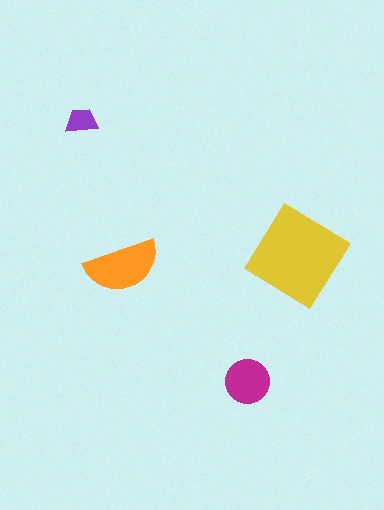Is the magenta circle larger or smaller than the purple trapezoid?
Larger.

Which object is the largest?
The yellow diamond.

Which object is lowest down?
The magenta circle is bottommost.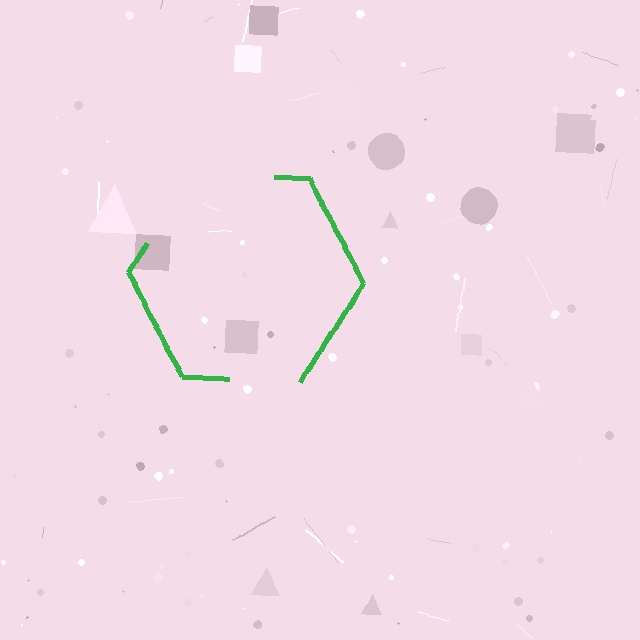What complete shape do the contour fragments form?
The contour fragments form a hexagon.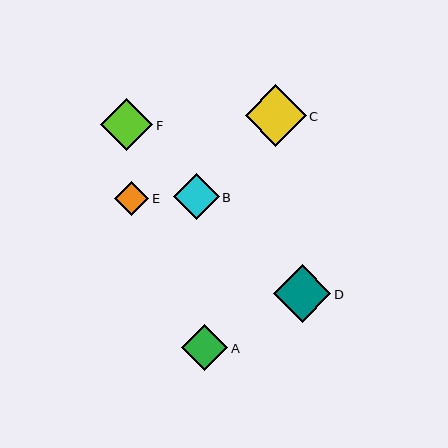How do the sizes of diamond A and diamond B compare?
Diamond A and diamond B are approximately the same size.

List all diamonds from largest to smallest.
From largest to smallest: C, D, F, A, B, E.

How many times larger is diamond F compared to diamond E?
Diamond F is approximately 1.5 times the size of diamond E.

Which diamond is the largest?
Diamond C is the largest with a size of approximately 61 pixels.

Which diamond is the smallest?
Diamond E is the smallest with a size of approximately 34 pixels.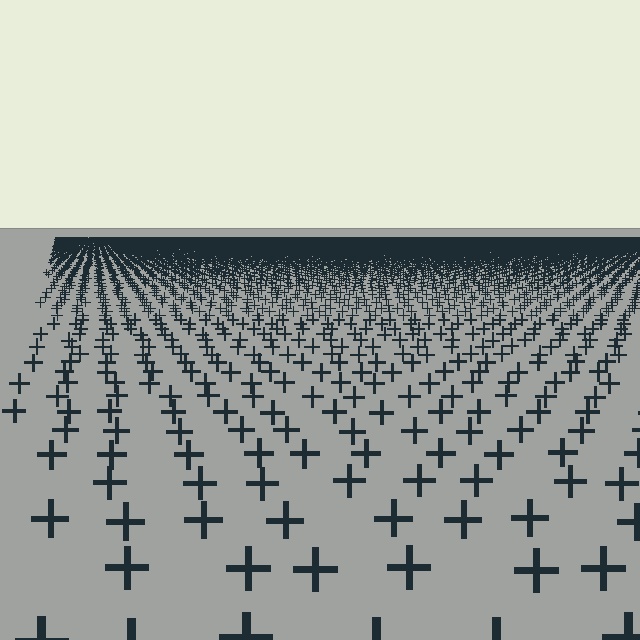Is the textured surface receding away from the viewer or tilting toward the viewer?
The surface is receding away from the viewer. Texture elements get smaller and denser toward the top.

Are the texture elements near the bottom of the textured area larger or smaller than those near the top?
Larger. Near the bottom, elements are closer to the viewer and appear at a bigger on-screen size.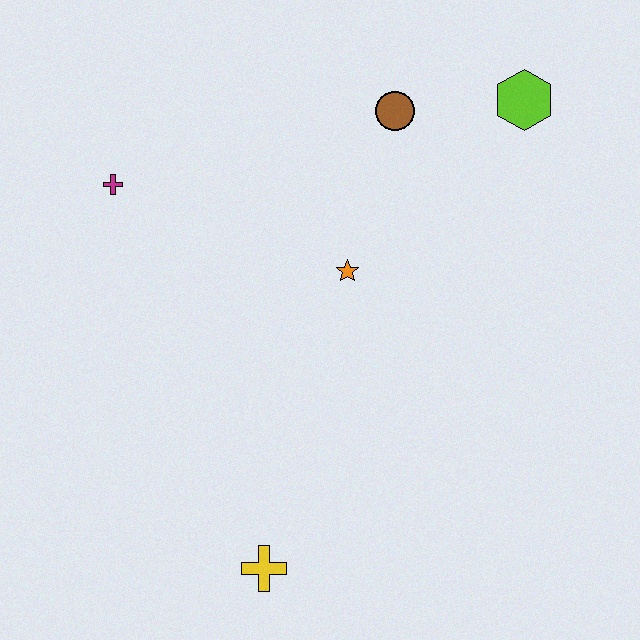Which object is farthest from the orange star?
The yellow cross is farthest from the orange star.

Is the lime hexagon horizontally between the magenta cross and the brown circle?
No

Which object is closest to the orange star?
The brown circle is closest to the orange star.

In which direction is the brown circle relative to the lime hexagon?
The brown circle is to the left of the lime hexagon.